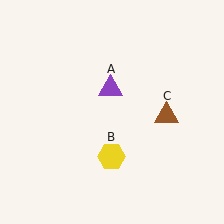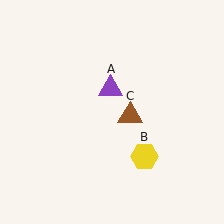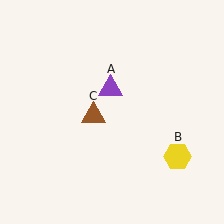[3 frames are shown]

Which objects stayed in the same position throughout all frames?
Purple triangle (object A) remained stationary.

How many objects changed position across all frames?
2 objects changed position: yellow hexagon (object B), brown triangle (object C).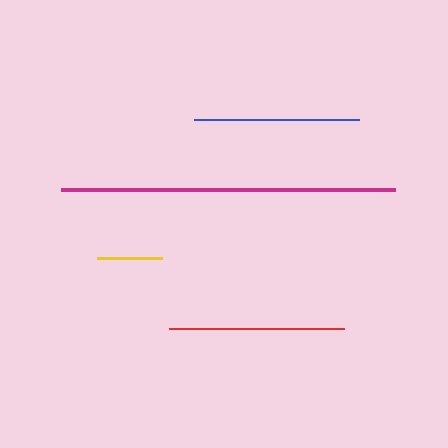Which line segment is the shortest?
The yellow line is the shortest at approximately 65 pixels.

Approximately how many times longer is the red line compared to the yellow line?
The red line is approximately 2.7 times the length of the yellow line.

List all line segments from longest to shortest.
From longest to shortest: magenta, red, blue, yellow.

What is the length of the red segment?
The red segment is approximately 175 pixels long.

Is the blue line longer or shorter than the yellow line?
The blue line is longer than the yellow line.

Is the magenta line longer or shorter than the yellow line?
The magenta line is longer than the yellow line.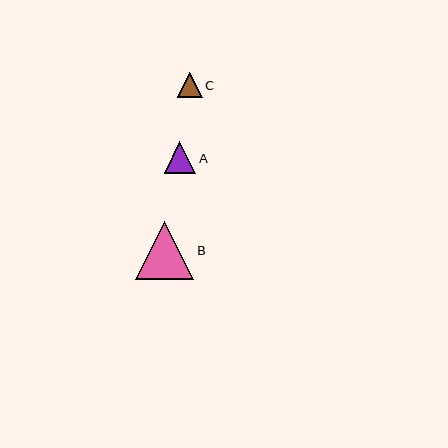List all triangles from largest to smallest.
From largest to smallest: B, A, C.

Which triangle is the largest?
Triangle B is the largest with a size of approximately 58 pixels.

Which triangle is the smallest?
Triangle C is the smallest with a size of approximately 25 pixels.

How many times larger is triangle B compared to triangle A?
Triangle B is approximately 1.8 times the size of triangle A.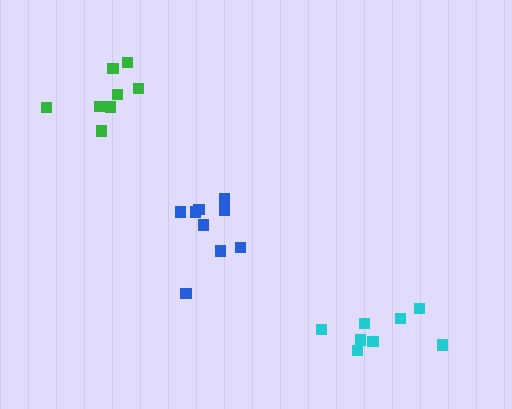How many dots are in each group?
Group 1: 9 dots, Group 2: 8 dots, Group 3: 8 dots (25 total).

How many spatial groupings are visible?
There are 3 spatial groupings.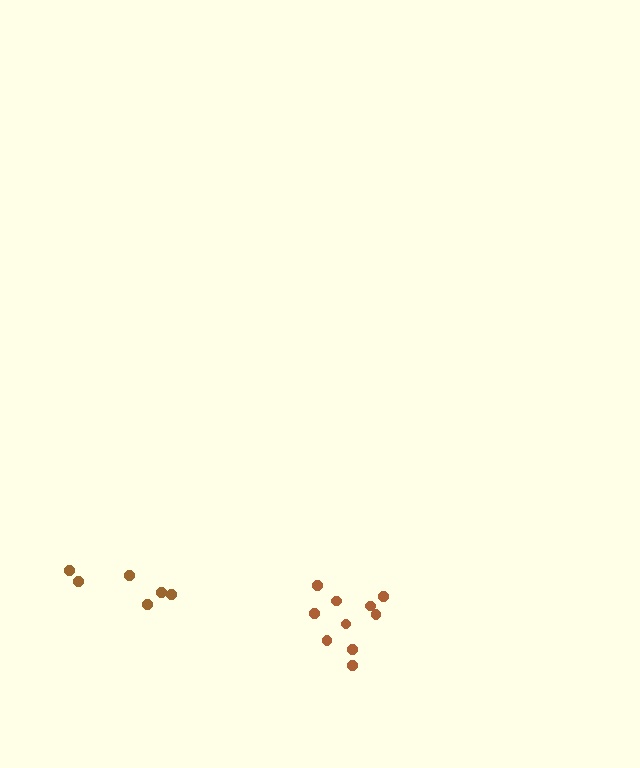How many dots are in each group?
Group 1: 10 dots, Group 2: 6 dots (16 total).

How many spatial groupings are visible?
There are 2 spatial groupings.